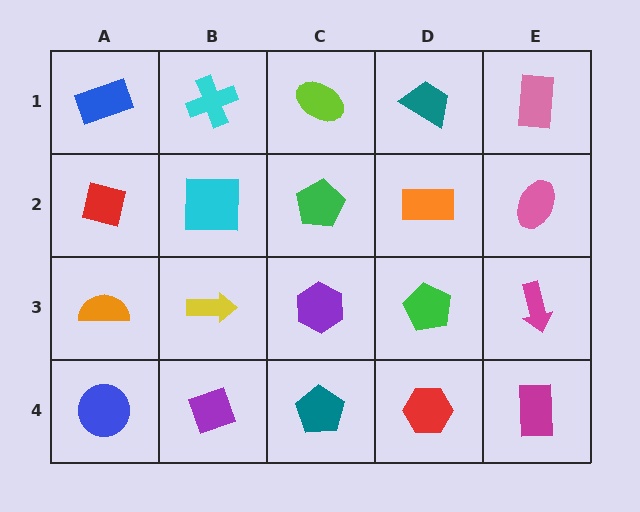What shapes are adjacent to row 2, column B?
A cyan cross (row 1, column B), a yellow arrow (row 3, column B), a red square (row 2, column A), a green pentagon (row 2, column C).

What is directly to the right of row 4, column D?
A magenta rectangle.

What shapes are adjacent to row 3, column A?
A red square (row 2, column A), a blue circle (row 4, column A), a yellow arrow (row 3, column B).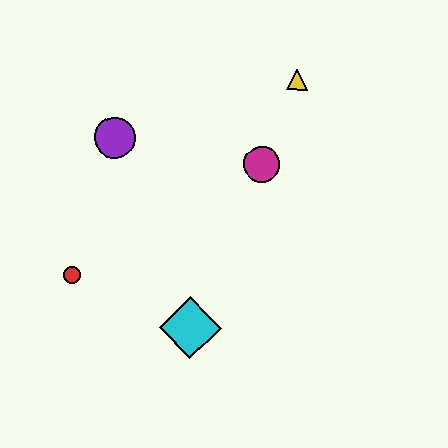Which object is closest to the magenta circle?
The yellow triangle is closest to the magenta circle.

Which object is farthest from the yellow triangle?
The red circle is farthest from the yellow triangle.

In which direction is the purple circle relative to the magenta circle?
The purple circle is to the left of the magenta circle.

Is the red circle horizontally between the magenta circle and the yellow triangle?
No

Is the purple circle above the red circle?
Yes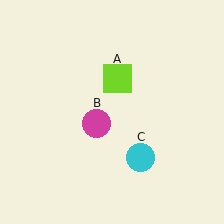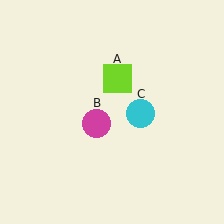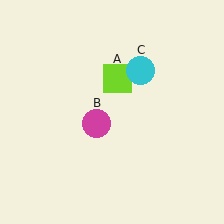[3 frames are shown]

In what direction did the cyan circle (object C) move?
The cyan circle (object C) moved up.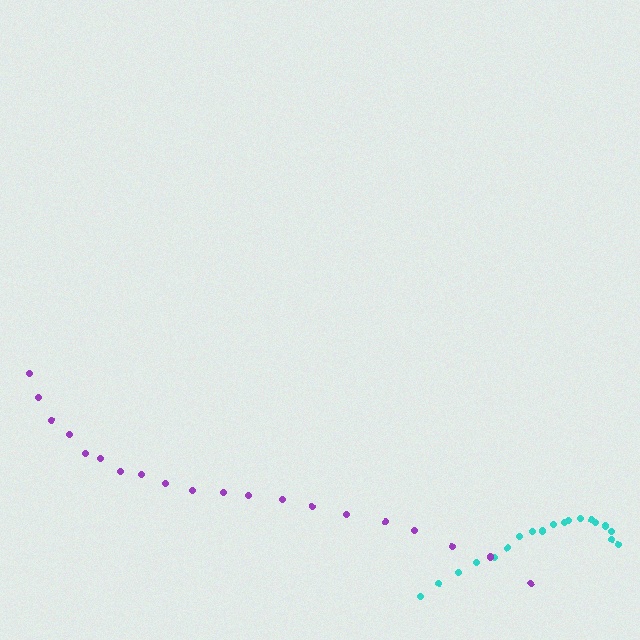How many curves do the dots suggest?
There are 2 distinct paths.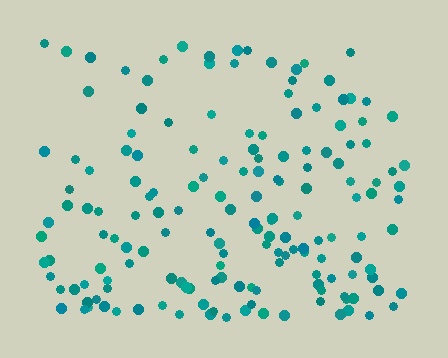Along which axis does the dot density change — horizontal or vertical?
Vertical.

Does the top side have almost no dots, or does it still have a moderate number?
Still a moderate number, just noticeably fewer than the bottom.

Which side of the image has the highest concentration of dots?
The bottom.